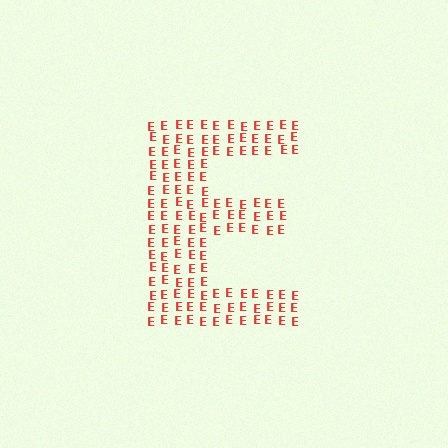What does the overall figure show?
The overall figure shows the letter E.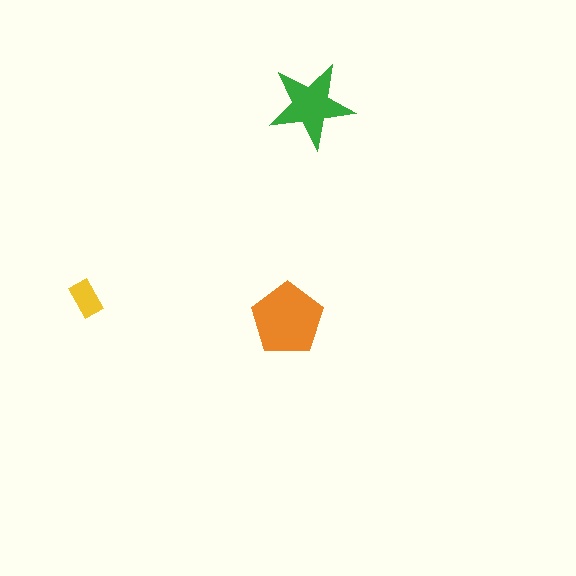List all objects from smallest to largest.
The yellow rectangle, the green star, the orange pentagon.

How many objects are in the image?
There are 3 objects in the image.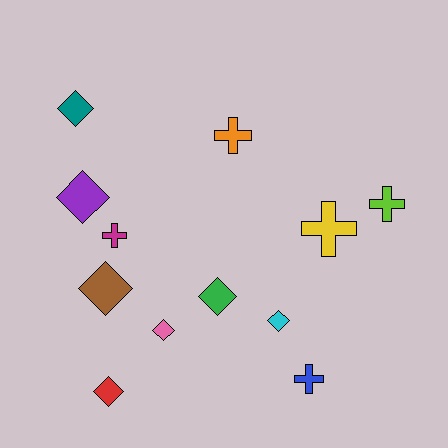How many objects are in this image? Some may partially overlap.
There are 12 objects.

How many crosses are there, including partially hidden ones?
There are 5 crosses.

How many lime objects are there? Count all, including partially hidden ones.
There is 1 lime object.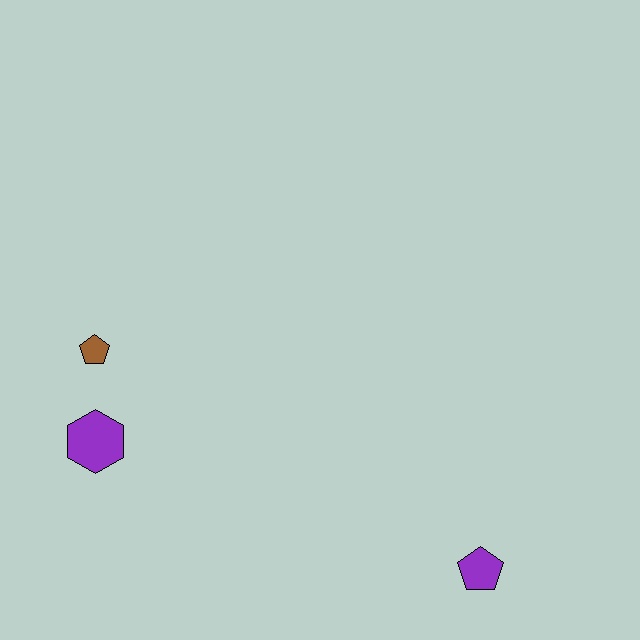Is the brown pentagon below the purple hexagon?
No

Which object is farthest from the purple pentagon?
The brown pentagon is farthest from the purple pentagon.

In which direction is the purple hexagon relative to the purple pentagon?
The purple hexagon is to the left of the purple pentagon.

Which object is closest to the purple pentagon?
The purple hexagon is closest to the purple pentagon.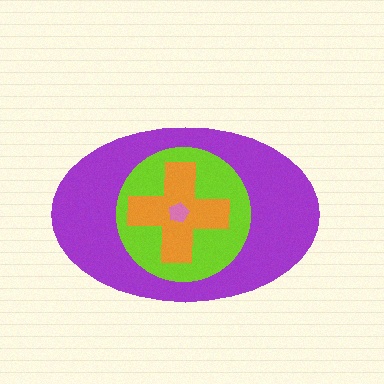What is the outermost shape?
The purple ellipse.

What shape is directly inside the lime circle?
The orange cross.